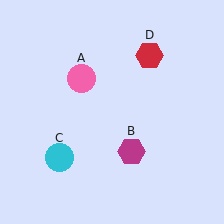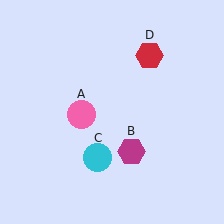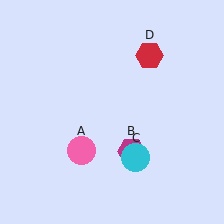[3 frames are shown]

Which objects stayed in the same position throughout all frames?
Magenta hexagon (object B) and red hexagon (object D) remained stationary.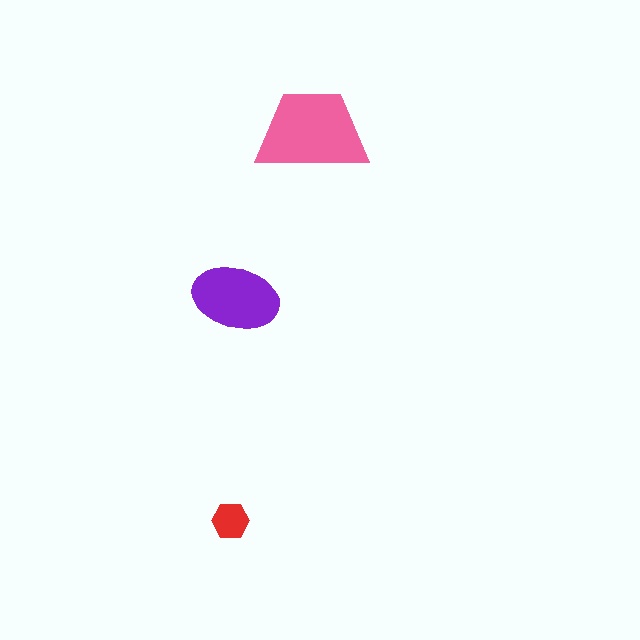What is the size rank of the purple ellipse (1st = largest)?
2nd.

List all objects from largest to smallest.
The pink trapezoid, the purple ellipse, the red hexagon.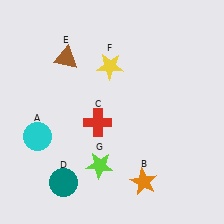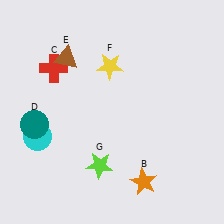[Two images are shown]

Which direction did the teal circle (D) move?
The teal circle (D) moved up.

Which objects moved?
The objects that moved are: the red cross (C), the teal circle (D).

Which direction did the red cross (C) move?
The red cross (C) moved up.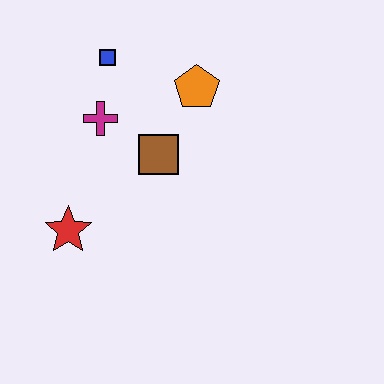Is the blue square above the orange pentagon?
Yes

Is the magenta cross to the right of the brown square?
No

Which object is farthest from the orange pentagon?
The red star is farthest from the orange pentagon.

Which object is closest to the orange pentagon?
The brown square is closest to the orange pentagon.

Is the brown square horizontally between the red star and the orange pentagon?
Yes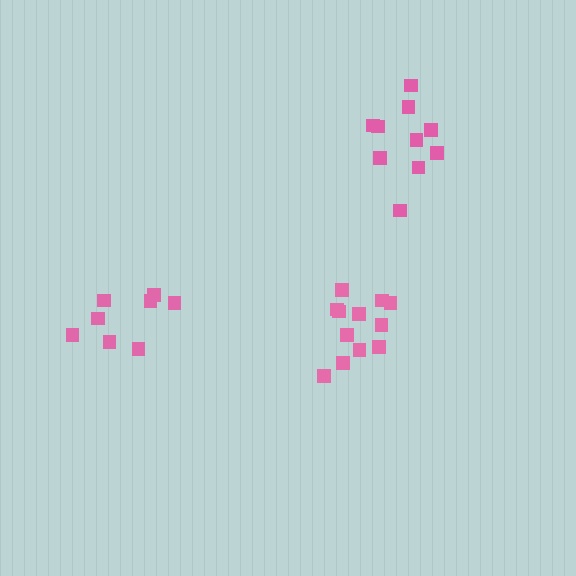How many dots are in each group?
Group 1: 12 dots, Group 2: 8 dots, Group 3: 10 dots (30 total).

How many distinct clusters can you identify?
There are 3 distinct clusters.